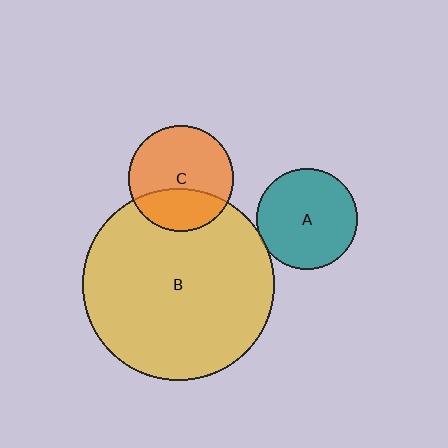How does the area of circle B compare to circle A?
Approximately 3.6 times.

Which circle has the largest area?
Circle B (yellow).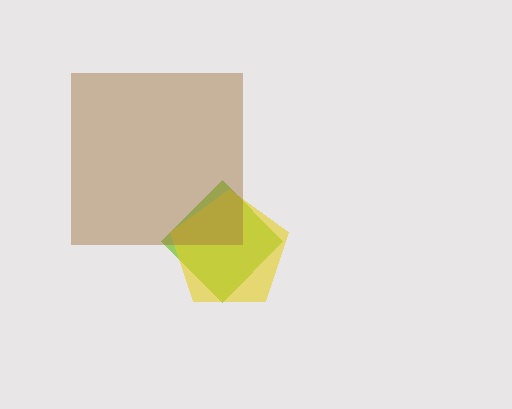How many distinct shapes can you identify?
There are 3 distinct shapes: a lime diamond, a yellow pentagon, a brown square.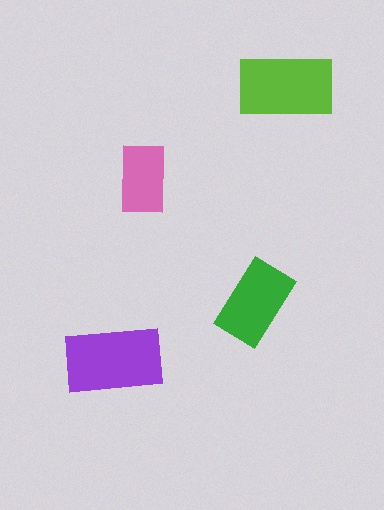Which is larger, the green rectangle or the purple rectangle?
The purple one.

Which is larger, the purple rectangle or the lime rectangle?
The purple one.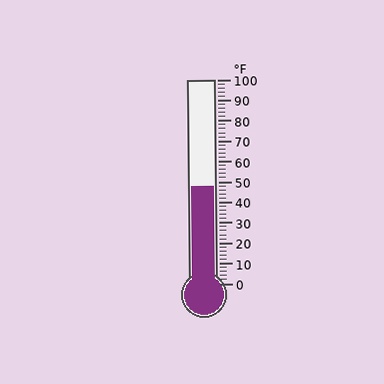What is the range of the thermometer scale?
The thermometer scale ranges from 0°F to 100°F.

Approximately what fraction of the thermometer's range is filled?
The thermometer is filled to approximately 50% of its range.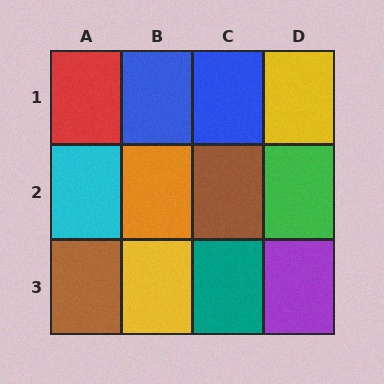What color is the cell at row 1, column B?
Blue.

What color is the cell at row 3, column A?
Brown.